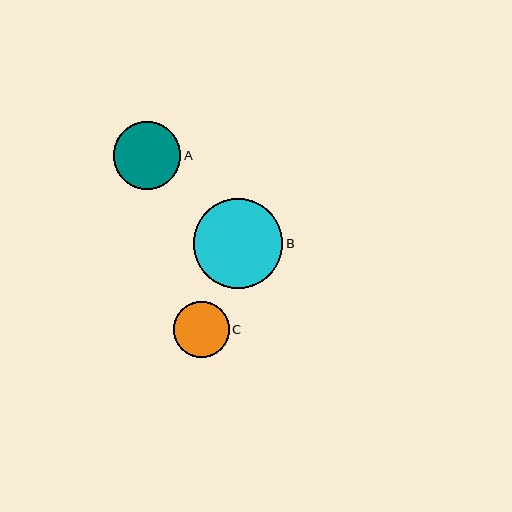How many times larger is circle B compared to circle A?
Circle B is approximately 1.3 times the size of circle A.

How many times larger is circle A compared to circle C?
Circle A is approximately 1.2 times the size of circle C.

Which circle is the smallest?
Circle C is the smallest with a size of approximately 56 pixels.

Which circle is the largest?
Circle B is the largest with a size of approximately 89 pixels.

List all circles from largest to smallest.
From largest to smallest: B, A, C.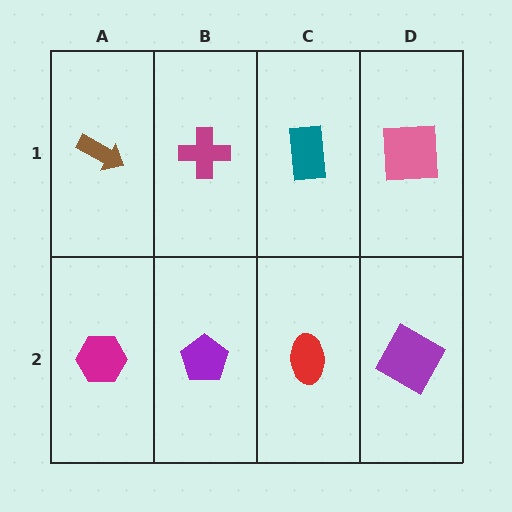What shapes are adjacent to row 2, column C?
A teal rectangle (row 1, column C), a purple pentagon (row 2, column B), a purple square (row 2, column D).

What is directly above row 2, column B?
A magenta cross.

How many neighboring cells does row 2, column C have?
3.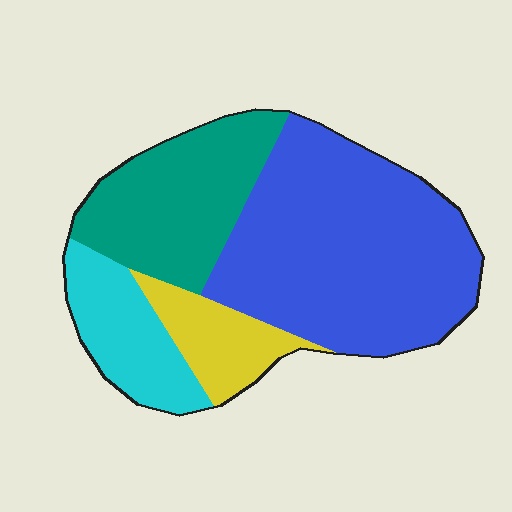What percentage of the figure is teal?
Teal covers around 25% of the figure.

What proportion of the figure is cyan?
Cyan covers around 15% of the figure.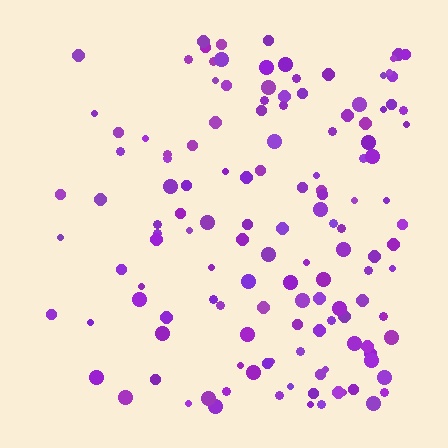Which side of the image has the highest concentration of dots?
The right.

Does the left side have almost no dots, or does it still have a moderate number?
Still a moderate number, just noticeably fewer than the right.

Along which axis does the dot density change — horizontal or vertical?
Horizontal.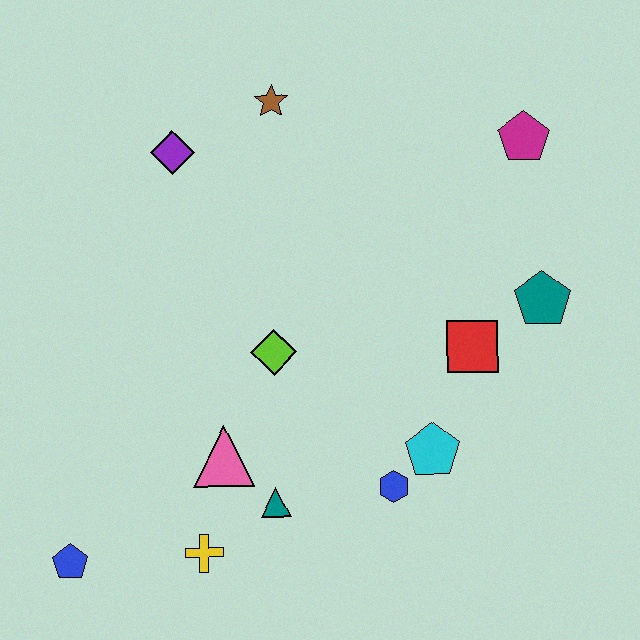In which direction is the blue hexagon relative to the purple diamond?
The blue hexagon is below the purple diamond.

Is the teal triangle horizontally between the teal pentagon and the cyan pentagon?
No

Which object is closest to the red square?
The teal pentagon is closest to the red square.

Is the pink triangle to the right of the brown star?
No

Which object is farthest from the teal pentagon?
The blue pentagon is farthest from the teal pentagon.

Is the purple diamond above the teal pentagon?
Yes